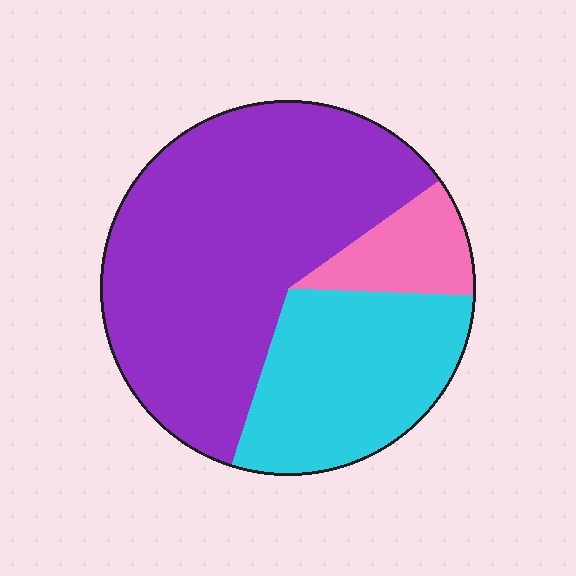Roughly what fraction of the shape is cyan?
Cyan takes up between a quarter and a half of the shape.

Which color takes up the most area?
Purple, at roughly 60%.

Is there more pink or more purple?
Purple.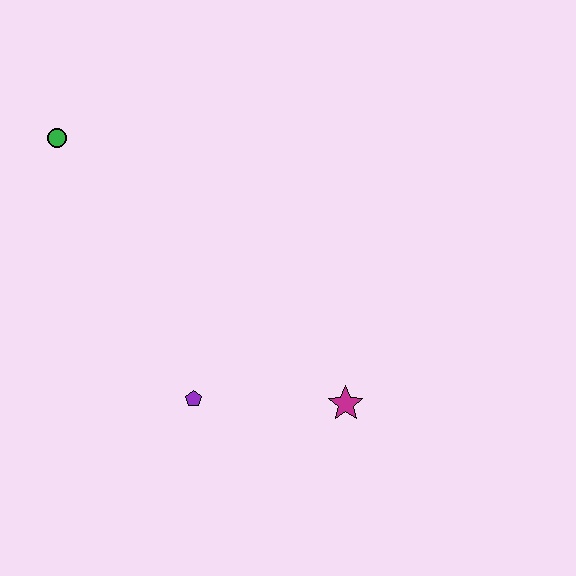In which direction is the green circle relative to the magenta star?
The green circle is to the left of the magenta star.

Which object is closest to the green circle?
The purple pentagon is closest to the green circle.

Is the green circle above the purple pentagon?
Yes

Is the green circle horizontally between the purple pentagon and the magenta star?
No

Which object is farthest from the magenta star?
The green circle is farthest from the magenta star.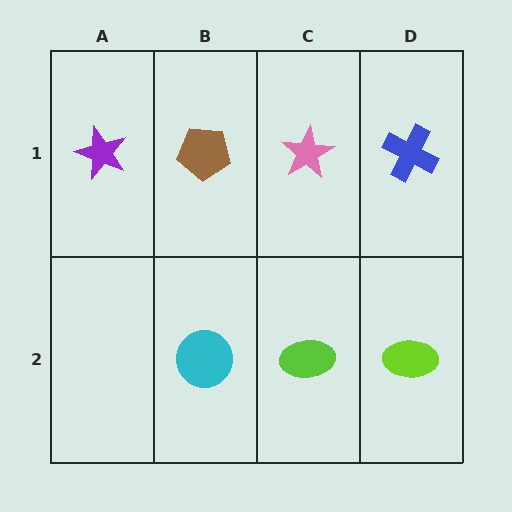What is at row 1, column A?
A purple star.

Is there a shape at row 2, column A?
No, that cell is empty.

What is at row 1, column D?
A blue cross.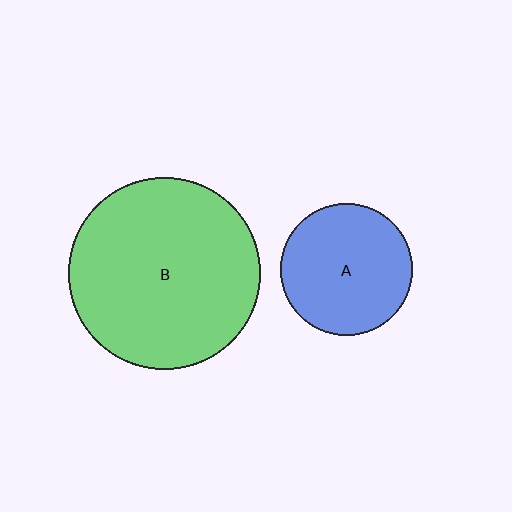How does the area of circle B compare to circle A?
Approximately 2.1 times.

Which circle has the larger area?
Circle B (green).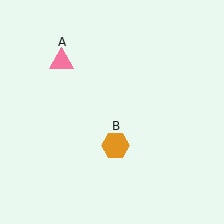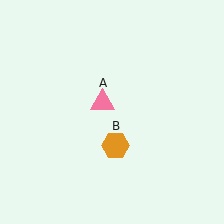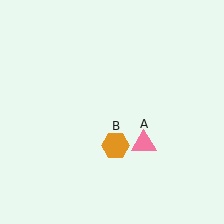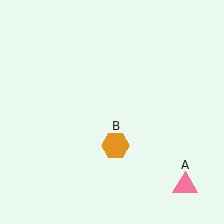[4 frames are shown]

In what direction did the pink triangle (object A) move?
The pink triangle (object A) moved down and to the right.